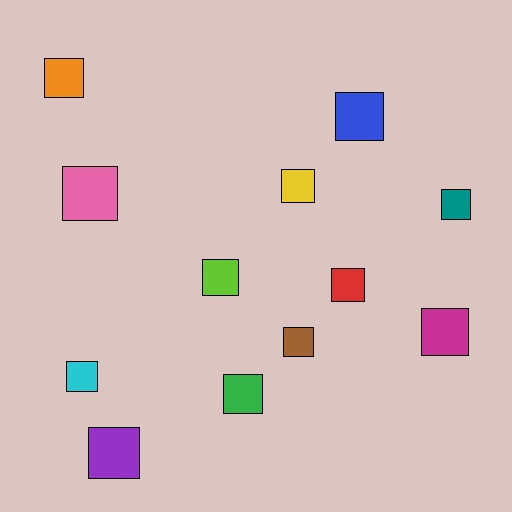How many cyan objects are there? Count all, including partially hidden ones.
There is 1 cyan object.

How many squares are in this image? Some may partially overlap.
There are 12 squares.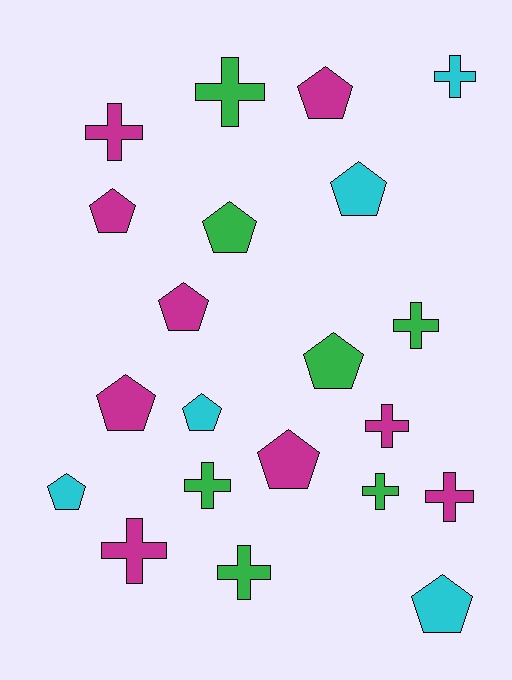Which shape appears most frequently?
Pentagon, with 11 objects.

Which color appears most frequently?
Magenta, with 9 objects.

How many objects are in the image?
There are 21 objects.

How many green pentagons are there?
There are 2 green pentagons.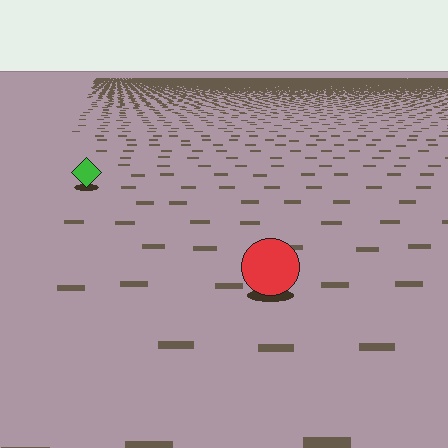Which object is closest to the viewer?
The red circle is closest. The texture marks near it are larger and more spread out.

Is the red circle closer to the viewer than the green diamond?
Yes. The red circle is closer — you can tell from the texture gradient: the ground texture is coarser near it.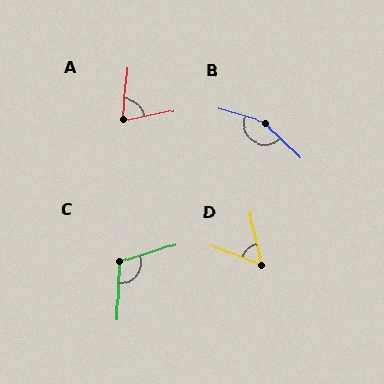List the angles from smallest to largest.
D (55°), A (74°), C (110°), B (153°).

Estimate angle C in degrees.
Approximately 110 degrees.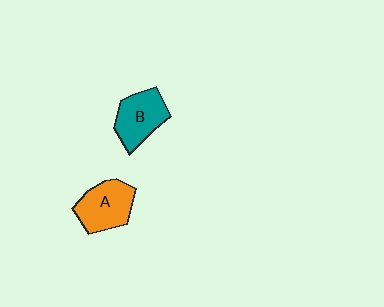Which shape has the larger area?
Shape A (orange).